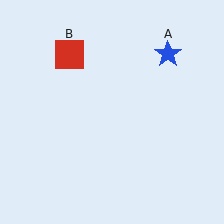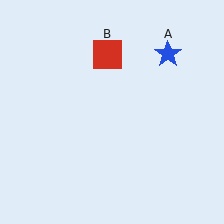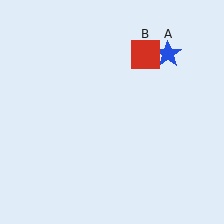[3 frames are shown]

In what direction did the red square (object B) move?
The red square (object B) moved right.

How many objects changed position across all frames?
1 object changed position: red square (object B).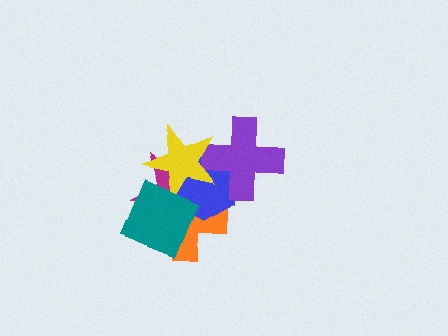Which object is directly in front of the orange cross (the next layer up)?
The blue hexagon is directly in front of the orange cross.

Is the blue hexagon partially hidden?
Yes, it is partially covered by another shape.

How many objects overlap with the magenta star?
5 objects overlap with the magenta star.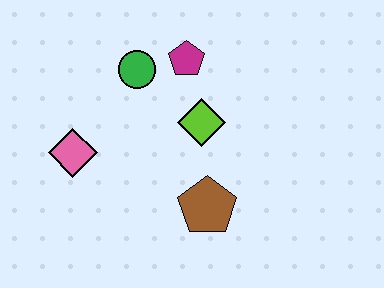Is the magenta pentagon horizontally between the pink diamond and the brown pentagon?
Yes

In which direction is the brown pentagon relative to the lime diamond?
The brown pentagon is below the lime diamond.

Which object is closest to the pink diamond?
The green circle is closest to the pink diamond.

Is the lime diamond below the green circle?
Yes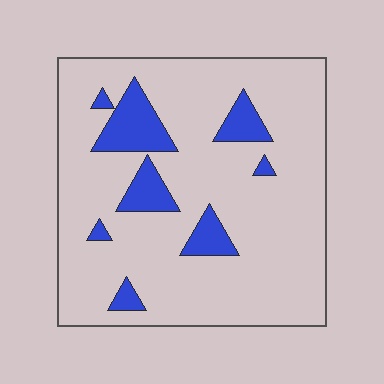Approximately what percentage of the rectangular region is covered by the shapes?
Approximately 15%.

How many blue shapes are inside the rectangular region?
8.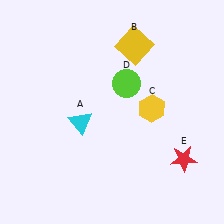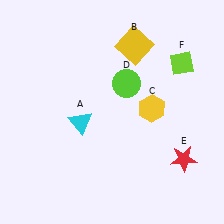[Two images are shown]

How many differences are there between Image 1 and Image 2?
There is 1 difference between the two images.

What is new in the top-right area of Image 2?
A lime diamond (F) was added in the top-right area of Image 2.